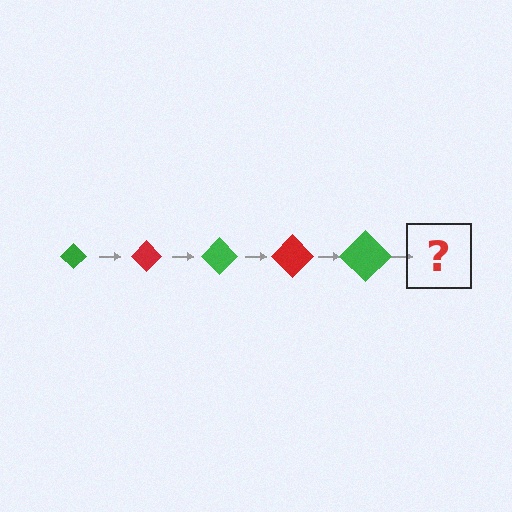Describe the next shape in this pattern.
It should be a red diamond, larger than the previous one.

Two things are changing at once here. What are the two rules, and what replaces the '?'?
The two rules are that the diamond grows larger each step and the color cycles through green and red. The '?' should be a red diamond, larger than the previous one.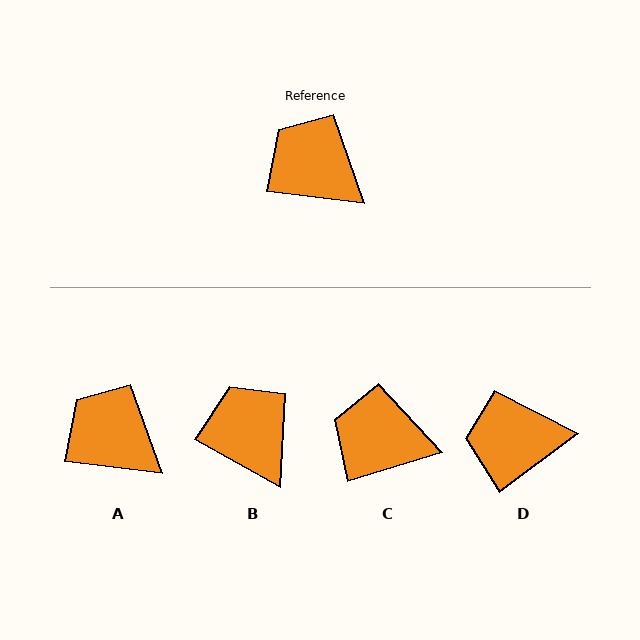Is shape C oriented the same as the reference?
No, it is off by about 23 degrees.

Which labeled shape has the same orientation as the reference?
A.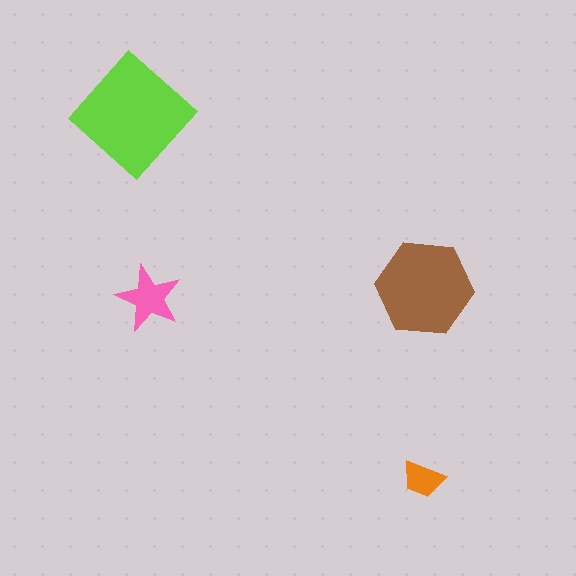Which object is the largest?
The lime diamond.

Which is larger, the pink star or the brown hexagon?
The brown hexagon.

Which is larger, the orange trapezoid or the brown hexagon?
The brown hexagon.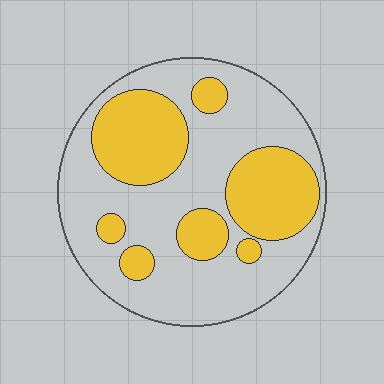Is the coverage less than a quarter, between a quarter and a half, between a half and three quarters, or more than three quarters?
Between a quarter and a half.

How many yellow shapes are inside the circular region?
7.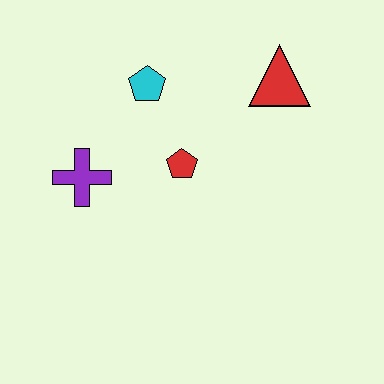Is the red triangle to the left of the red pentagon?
No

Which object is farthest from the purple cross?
The red triangle is farthest from the purple cross.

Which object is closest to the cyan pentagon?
The red pentagon is closest to the cyan pentagon.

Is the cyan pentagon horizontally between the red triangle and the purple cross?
Yes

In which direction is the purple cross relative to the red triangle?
The purple cross is to the left of the red triangle.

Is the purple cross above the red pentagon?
No